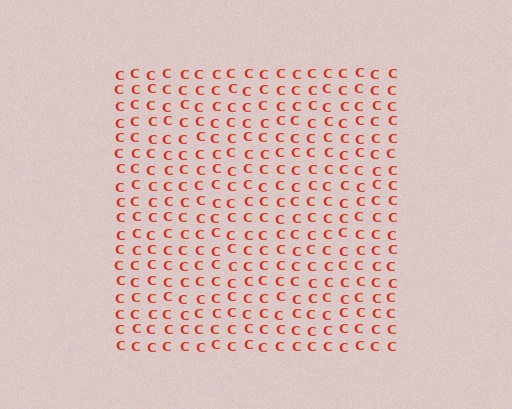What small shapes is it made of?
It is made of small letter C's.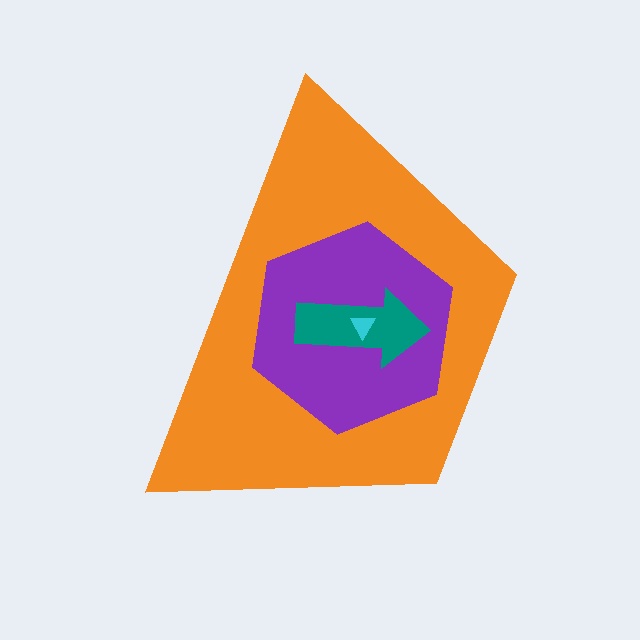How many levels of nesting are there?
4.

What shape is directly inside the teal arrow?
The cyan triangle.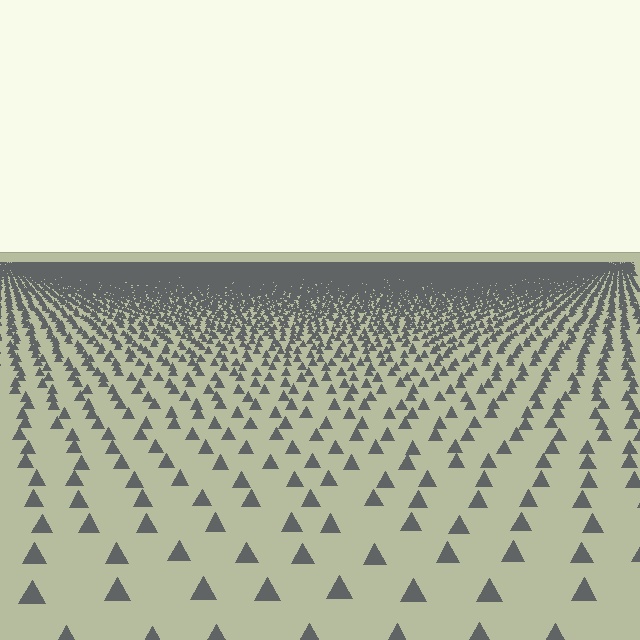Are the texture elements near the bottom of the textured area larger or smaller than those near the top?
Larger. Near the bottom, elements are closer to the viewer and appear at a bigger on-screen size.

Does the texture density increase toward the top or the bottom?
Density increases toward the top.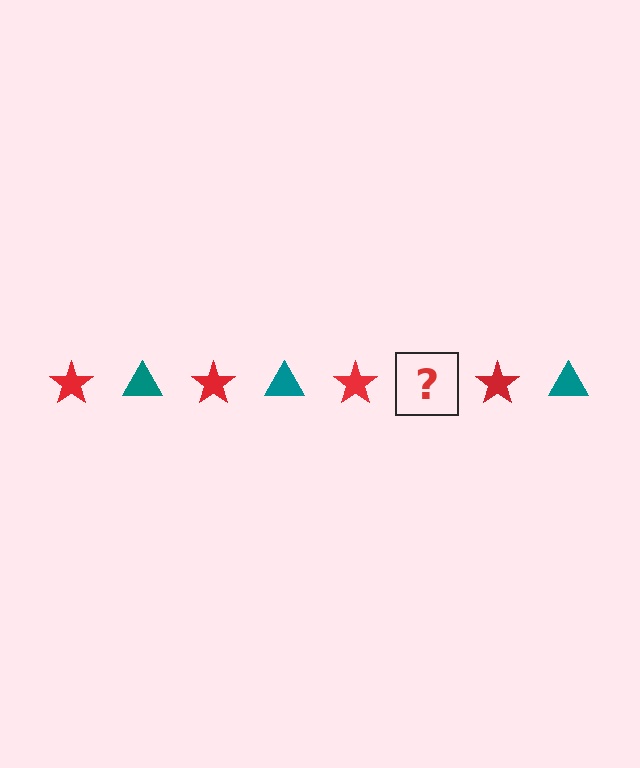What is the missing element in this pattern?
The missing element is a teal triangle.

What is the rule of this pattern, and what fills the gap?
The rule is that the pattern alternates between red star and teal triangle. The gap should be filled with a teal triangle.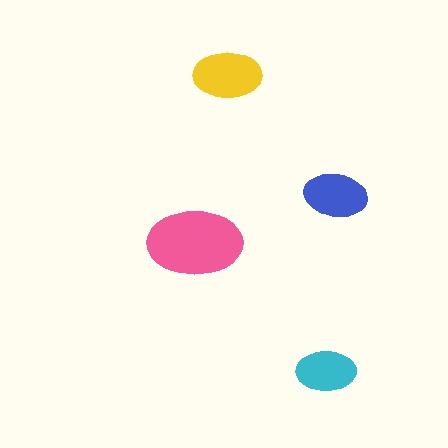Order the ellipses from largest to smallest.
the pink one, the yellow one, the blue one, the cyan one.